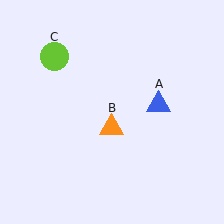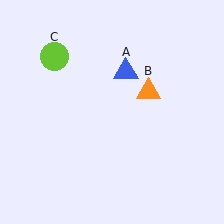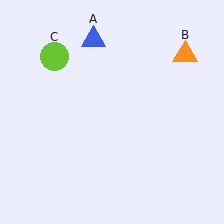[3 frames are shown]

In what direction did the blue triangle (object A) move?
The blue triangle (object A) moved up and to the left.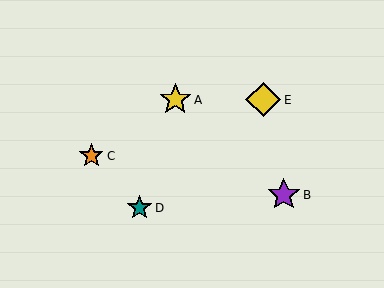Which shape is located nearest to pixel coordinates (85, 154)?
The orange star (labeled C) at (91, 156) is nearest to that location.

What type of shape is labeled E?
Shape E is a yellow diamond.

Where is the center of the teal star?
The center of the teal star is at (139, 208).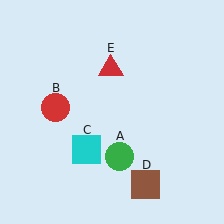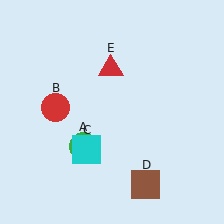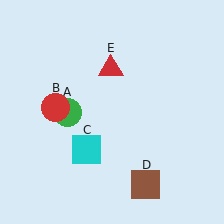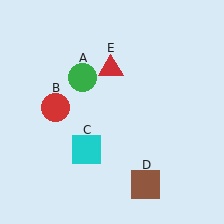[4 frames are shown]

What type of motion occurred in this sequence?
The green circle (object A) rotated clockwise around the center of the scene.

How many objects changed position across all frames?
1 object changed position: green circle (object A).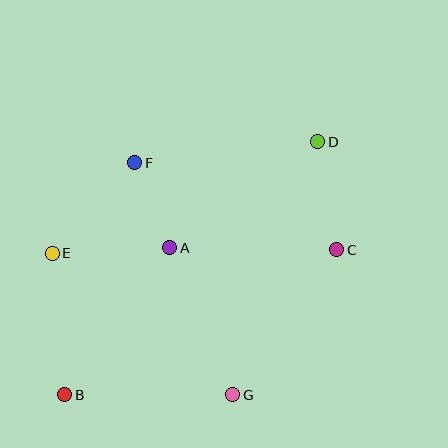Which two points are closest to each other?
Points A and F are closest to each other.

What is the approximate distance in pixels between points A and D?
The distance between A and D is approximately 182 pixels.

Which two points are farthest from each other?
Points B and D are farthest from each other.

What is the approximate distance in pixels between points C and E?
The distance between C and E is approximately 285 pixels.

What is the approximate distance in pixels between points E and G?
The distance between E and G is approximately 230 pixels.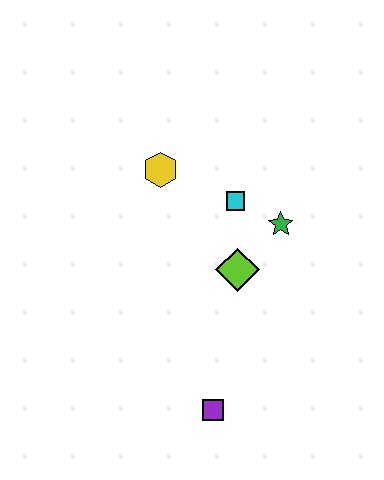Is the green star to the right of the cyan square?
Yes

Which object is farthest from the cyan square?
The purple square is farthest from the cyan square.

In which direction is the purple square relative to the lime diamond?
The purple square is below the lime diamond.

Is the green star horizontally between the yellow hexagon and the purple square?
No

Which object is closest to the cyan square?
The green star is closest to the cyan square.